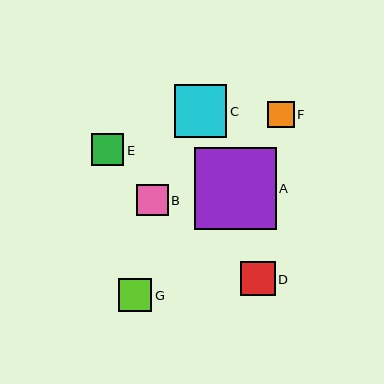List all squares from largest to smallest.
From largest to smallest: A, C, D, G, E, B, F.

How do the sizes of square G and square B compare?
Square G and square B are approximately the same size.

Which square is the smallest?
Square F is the smallest with a size of approximately 26 pixels.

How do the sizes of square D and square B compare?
Square D and square B are approximately the same size.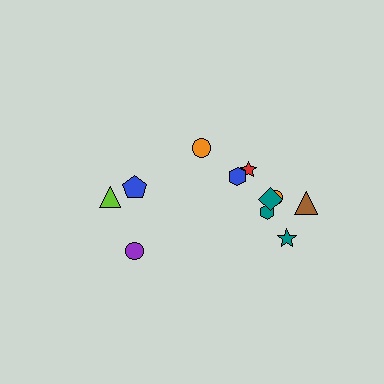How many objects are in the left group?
There are 3 objects.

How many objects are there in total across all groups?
There are 11 objects.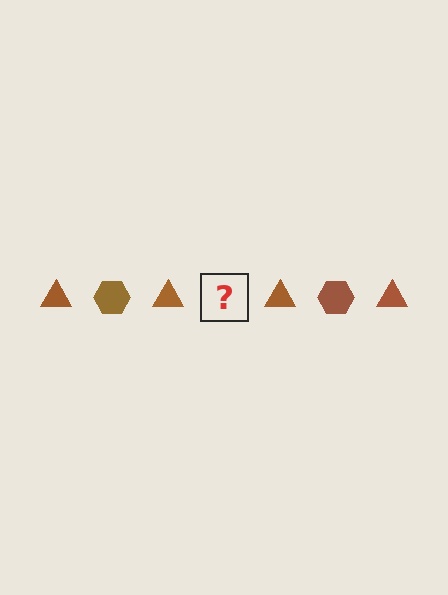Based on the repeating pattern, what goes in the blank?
The blank should be a brown hexagon.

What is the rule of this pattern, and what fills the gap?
The rule is that the pattern cycles through triangle, hexagon shapes in brown. The gap should be filled with a brown hexagon.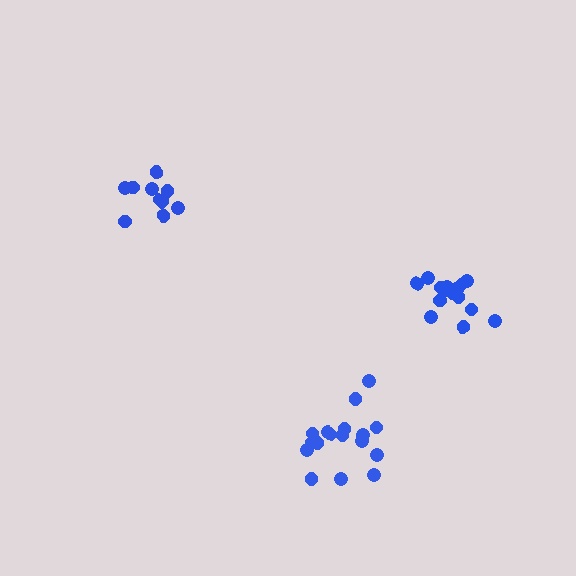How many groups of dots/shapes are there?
There are 3 groups.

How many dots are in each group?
Group 1: 11 dots, Group 2: 15 dots, Group 3: 17 dots (43 total).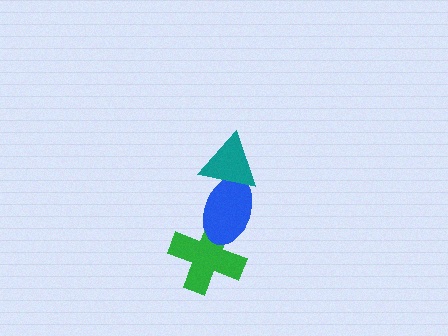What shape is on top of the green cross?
The blue ellipse is on top of the green cross.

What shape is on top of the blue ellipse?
The teal triangle is on top of the blue ellipse.